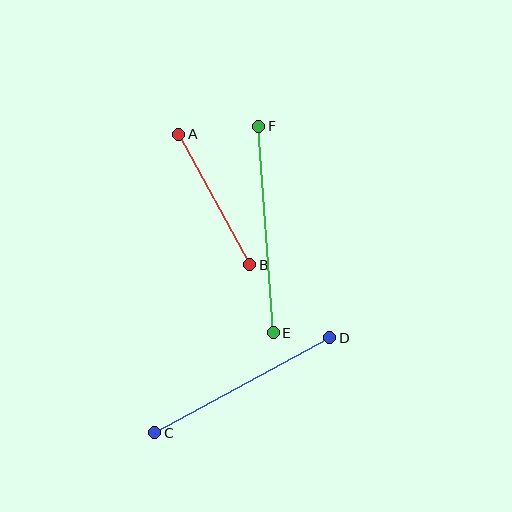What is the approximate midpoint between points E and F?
The midpoint is at approximately (266, 230) pixels.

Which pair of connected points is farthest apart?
Points E and F are farthest apart.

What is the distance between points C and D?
The distance is approximately 199 pixels.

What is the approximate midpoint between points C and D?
The midpoint is at approximately (242, 385) pixels.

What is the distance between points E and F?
The distance is approximately 207 pixels.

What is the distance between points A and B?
The distance is approximately 149 pixels.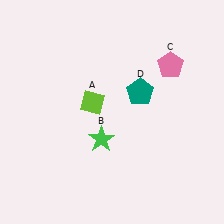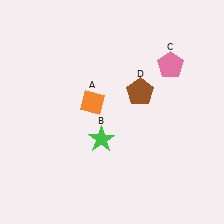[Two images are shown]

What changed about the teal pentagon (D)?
In Image 1, D is teal. In Image 2, it changed to brown.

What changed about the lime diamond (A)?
In Image 1, A is lime. In Image 2, it changed to orange.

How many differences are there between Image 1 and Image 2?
There are 2 differences between the two images.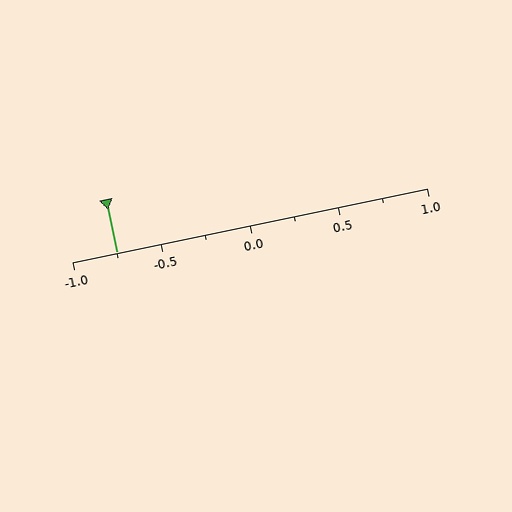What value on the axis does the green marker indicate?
The marker indicates approximately -0.75.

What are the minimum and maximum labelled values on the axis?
The axis runs from -1.0 to 1.0.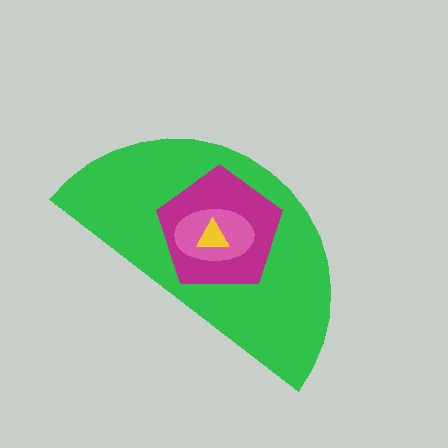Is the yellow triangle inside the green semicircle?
Yes.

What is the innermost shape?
The yellow triangle.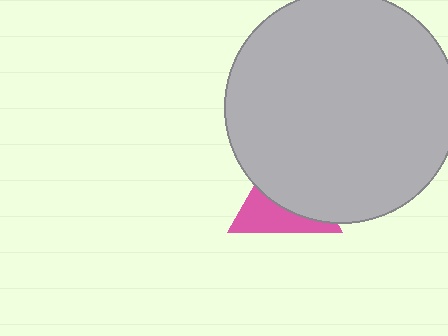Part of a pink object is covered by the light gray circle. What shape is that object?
It is a triangle.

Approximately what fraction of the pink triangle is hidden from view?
Roughly 58% of the pink triangle is hidden behind the light gray circle.